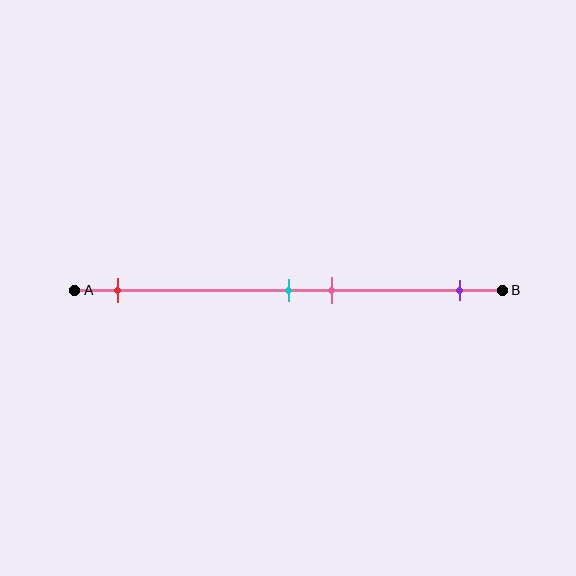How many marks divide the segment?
There are 4 marks dividing the segment.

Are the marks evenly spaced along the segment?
No, the marks are not evenly spaced.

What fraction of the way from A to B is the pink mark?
The pink mark is approximately 60% (0.6) of the way from A to B.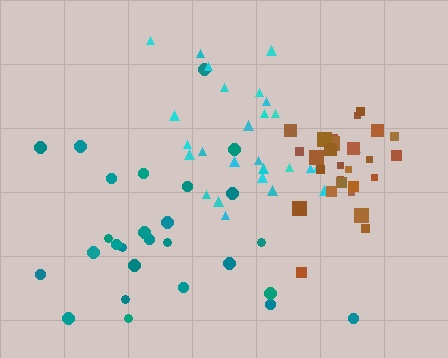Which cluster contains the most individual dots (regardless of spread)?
Teal (27).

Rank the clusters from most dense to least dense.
brown, cyan, teal.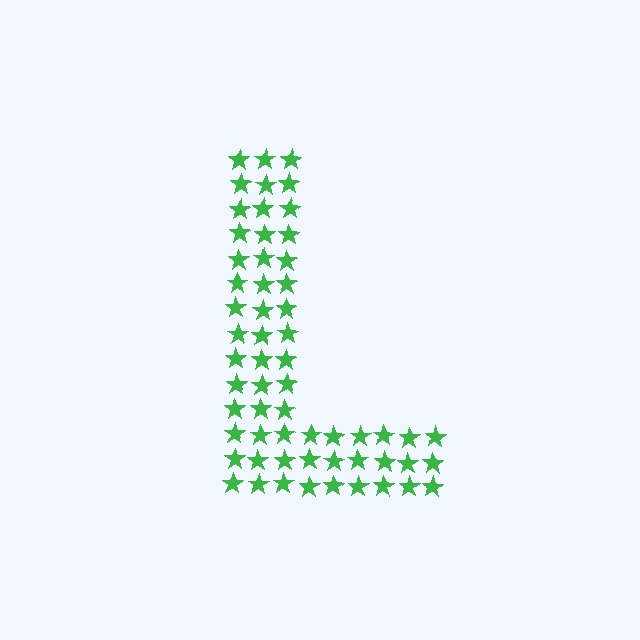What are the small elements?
The small elements are stars.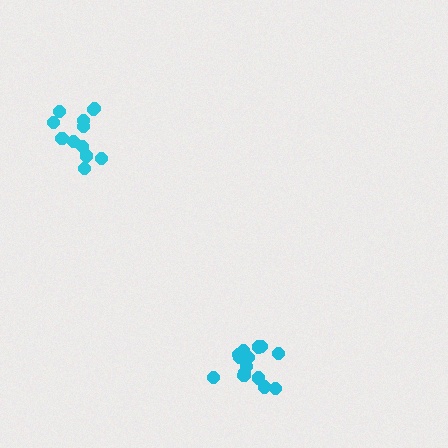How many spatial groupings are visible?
There are 2 spatial groupings.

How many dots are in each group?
Group 1: 15 dots, Group 2: 13 dots (28 total).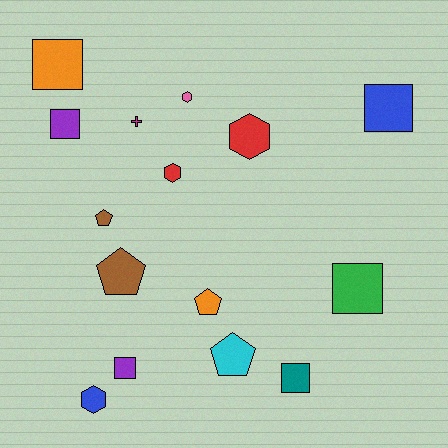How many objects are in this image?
There are 15 objects.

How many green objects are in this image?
There is 1 green object.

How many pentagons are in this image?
There are 4 pentagons.